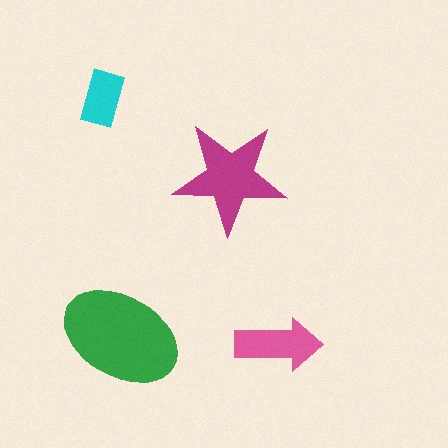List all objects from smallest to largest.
The cyan rectangle, the pink arrow, the magenta star, the green ellipse.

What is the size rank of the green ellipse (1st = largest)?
1st.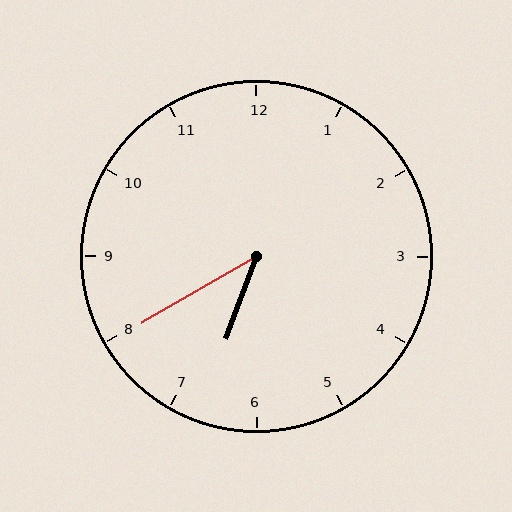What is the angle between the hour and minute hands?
Approximately 40 degrees.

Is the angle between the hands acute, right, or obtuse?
It is acute.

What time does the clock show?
6:40.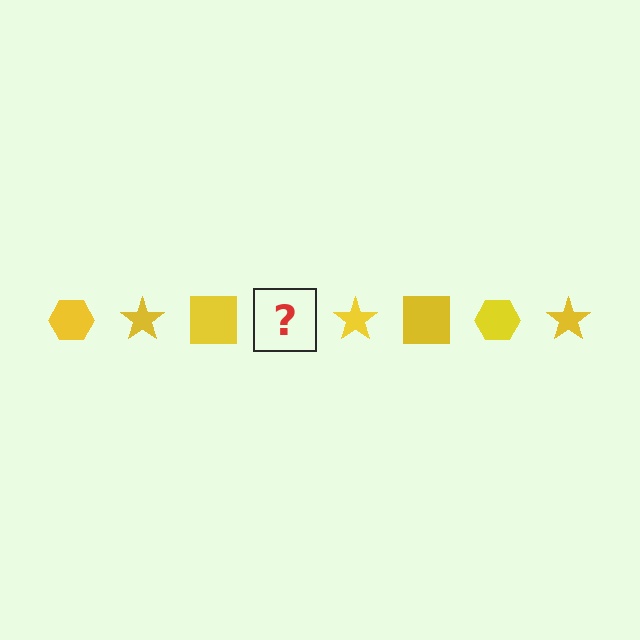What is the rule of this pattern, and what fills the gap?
The rule is that the pattern cycles through hexagon, star, square shapes in yellow. The gap should be filled with a yellow hexagon.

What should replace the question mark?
The question mark should be replaced with a yellow hexagon.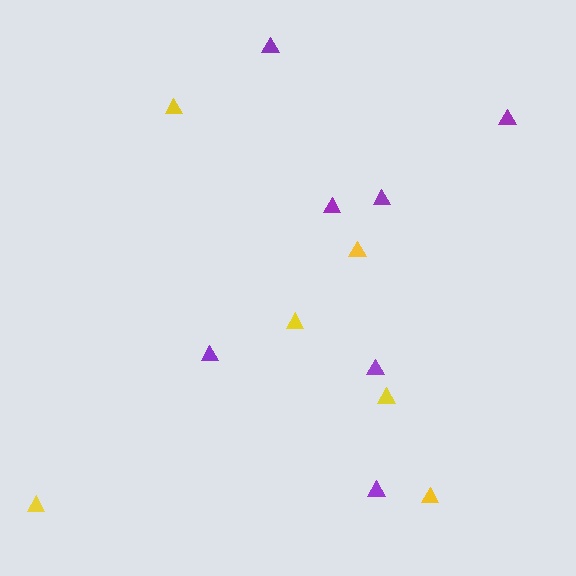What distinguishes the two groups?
There are 2 groups: one group of purple triangles (7) and one group of yellow triangles (6).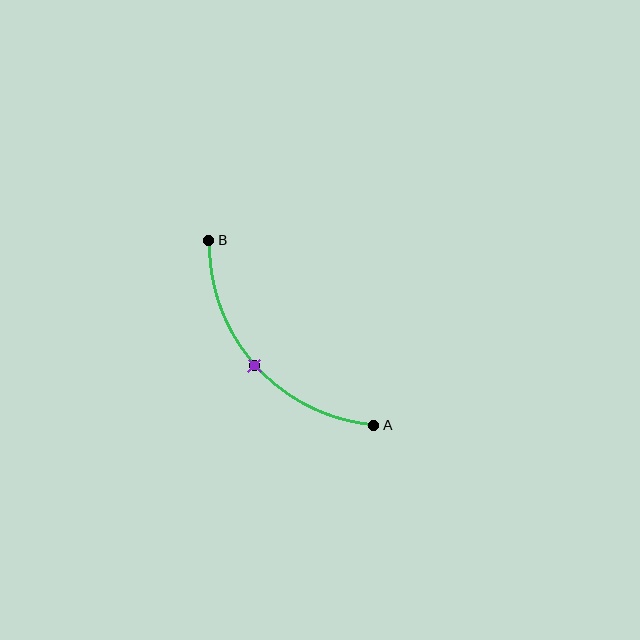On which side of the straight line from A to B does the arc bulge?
The arc bulges below and to the left of the straight line connecting A and B.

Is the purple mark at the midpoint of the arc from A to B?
Yes. The purple mark lies on the arc at equal arc-length from both A and B — it is the arc midpoint.